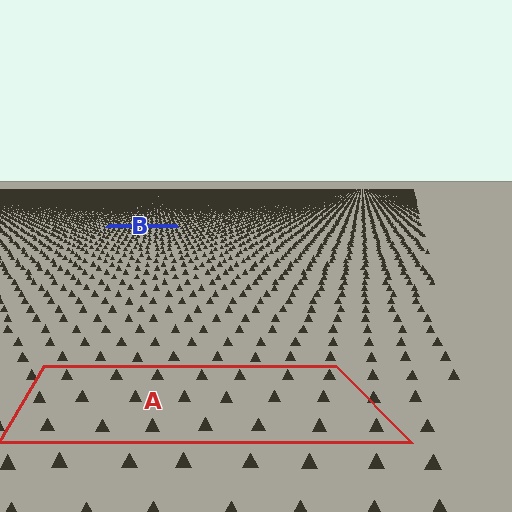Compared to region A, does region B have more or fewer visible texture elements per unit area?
Region B has more texture elements per unit area — they are packed more densely because it is farther away.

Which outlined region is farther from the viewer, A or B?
Region B is farther from the viewer — the texture elements inside it appear smaller and more densely packed.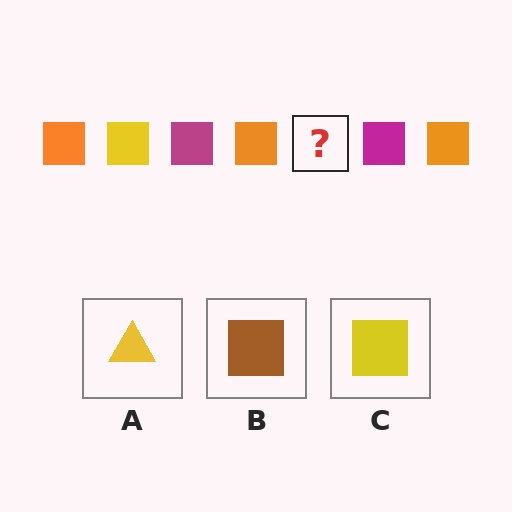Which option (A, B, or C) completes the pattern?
C.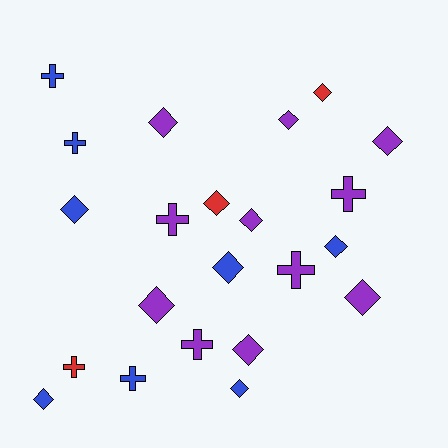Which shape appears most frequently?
Diamond, with 14 objects.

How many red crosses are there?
There is 1 red cross.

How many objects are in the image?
There are 22 objects.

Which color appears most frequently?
Purple, with 11 objects.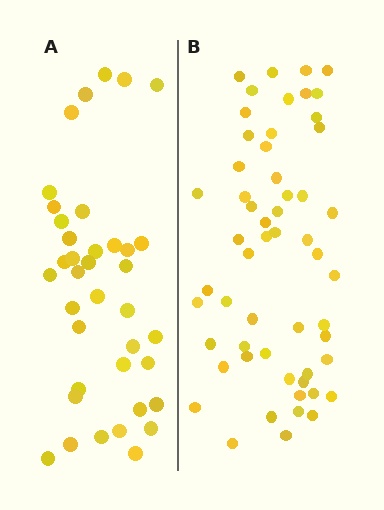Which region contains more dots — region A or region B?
Region B (the right region) has more dots.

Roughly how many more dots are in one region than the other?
Region B has approximately 20 more dots than region A.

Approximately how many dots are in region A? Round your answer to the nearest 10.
About 40 dots. (The exact count is 38, which rounds to 40.)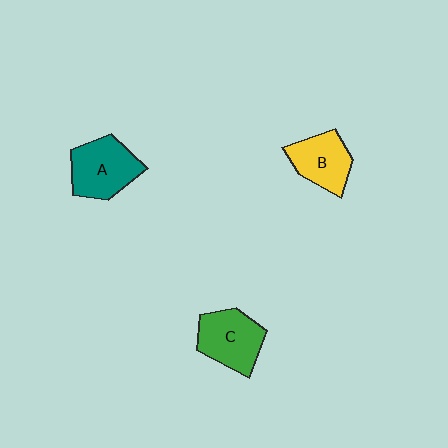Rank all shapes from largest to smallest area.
From largest to smallest: A (teal), C (green), B (yellow).